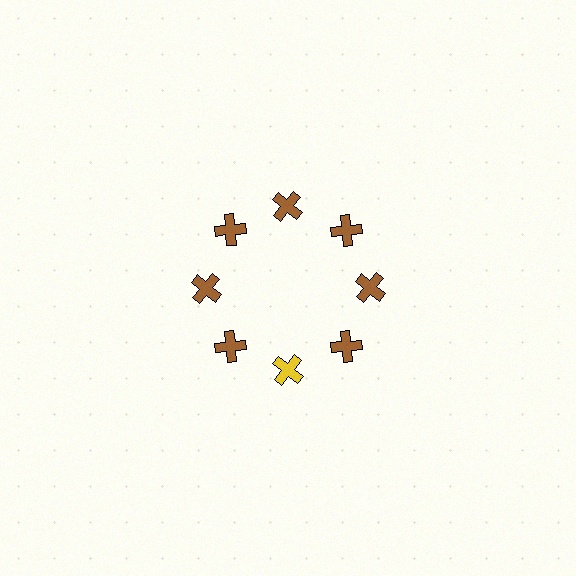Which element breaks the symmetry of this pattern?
The yellow cross at roughly the 6 o'clock position breaks the symmetry. All other shapes are brown crosses.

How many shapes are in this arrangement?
There are 8 shapes arranged in a ring pattern.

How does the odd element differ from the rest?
It has a different color: yellow instead of brown.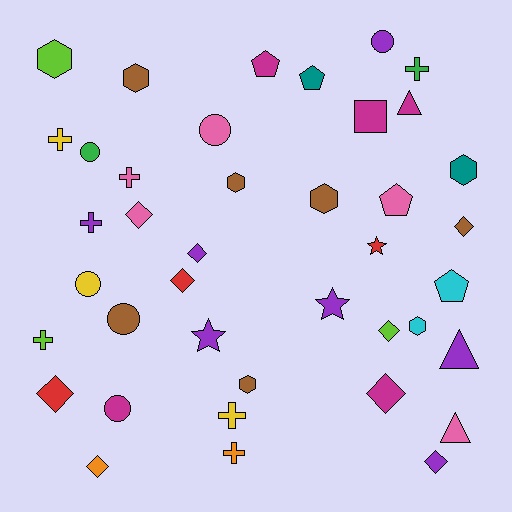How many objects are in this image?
There are 40 objects.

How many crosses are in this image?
There are 7 crosses.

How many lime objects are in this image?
There are 3 lime objects.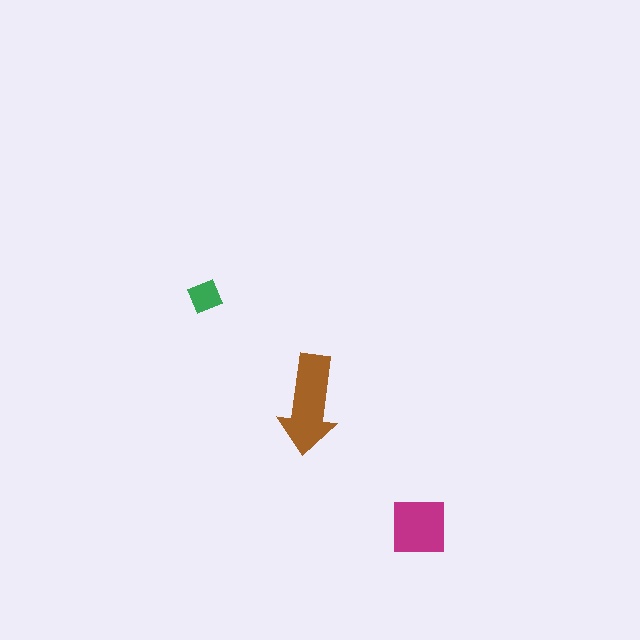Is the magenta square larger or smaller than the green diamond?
Larger.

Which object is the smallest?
The green diamond.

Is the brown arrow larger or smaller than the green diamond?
Larger.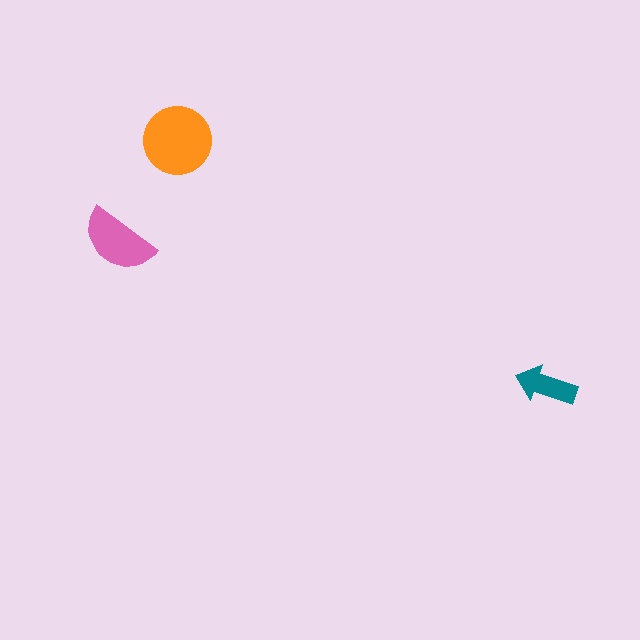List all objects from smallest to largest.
The teal arrow, the pink semicircle, the orange circle.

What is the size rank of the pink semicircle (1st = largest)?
2nd.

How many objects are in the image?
There are 3 objects in the image.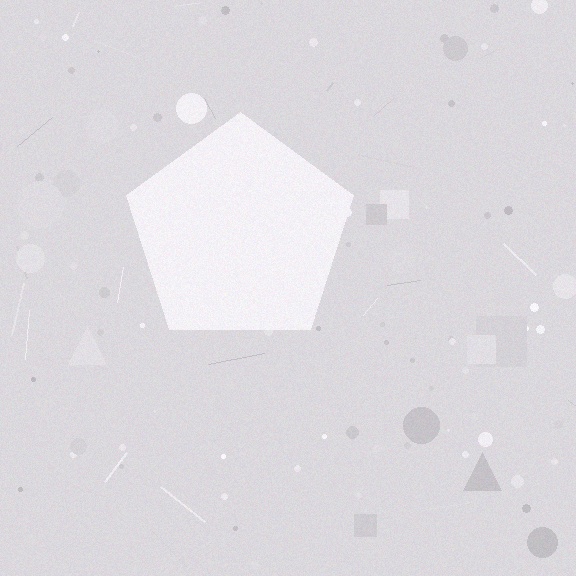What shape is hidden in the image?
A pentagon is hidden in the image.